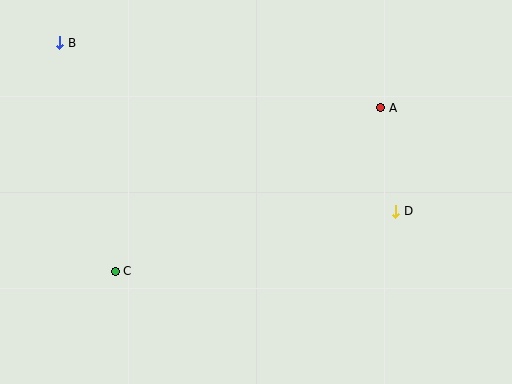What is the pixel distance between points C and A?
The distance between C and A is 311 pixels.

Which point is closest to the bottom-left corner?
Point C is closest to the bottom-left corner.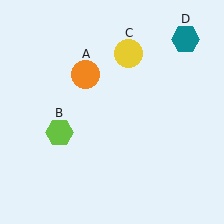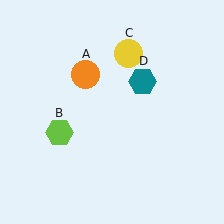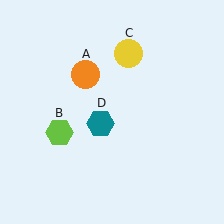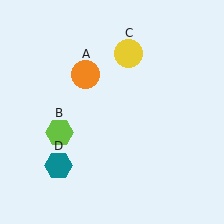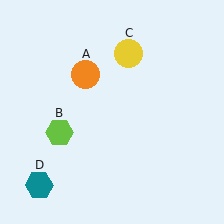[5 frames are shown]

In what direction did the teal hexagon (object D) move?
The teal hexagon (object D) moved down and to the left.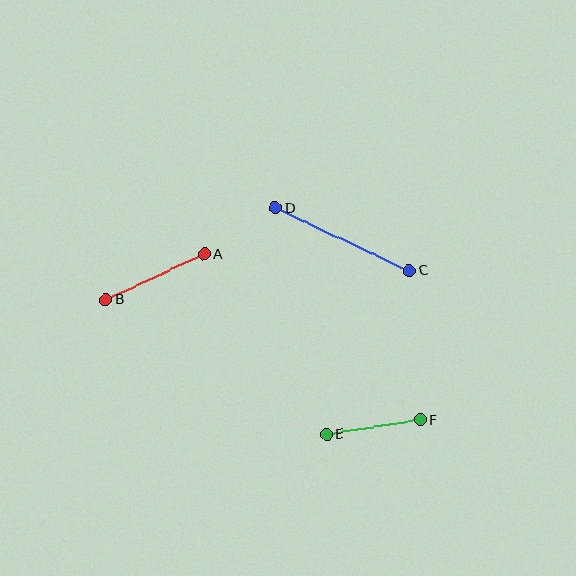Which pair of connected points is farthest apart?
Points C and D are farthest apart.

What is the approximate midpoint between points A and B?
The midpoint is at approximately (155, 277) pixels.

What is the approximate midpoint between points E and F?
The midpoint is at approximately (373, 427) pixels.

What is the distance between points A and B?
The distance is approximately 108 pixels.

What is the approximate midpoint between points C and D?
The midpoint is at approximately (342, 239) pixels.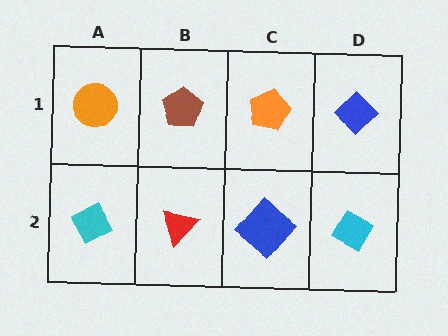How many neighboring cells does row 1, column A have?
2.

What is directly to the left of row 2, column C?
A red triangle.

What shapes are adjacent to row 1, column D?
A cyan diamond (row 2, column D), an orange pentagon (row 1, column C).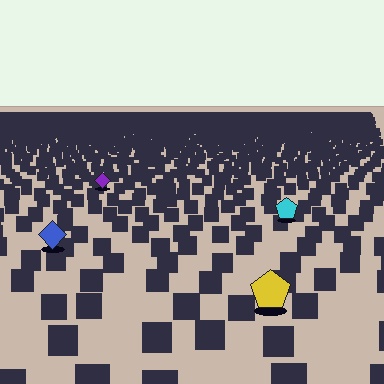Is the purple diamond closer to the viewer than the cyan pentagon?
No. The cyan pentagon is closer — you can tell from the texture gradient: the ground texture is coarser near it.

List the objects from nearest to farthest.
From nearest to farthest: the yellow pentagon, the blue diamond, the cyan pentagon, the purple diamond.